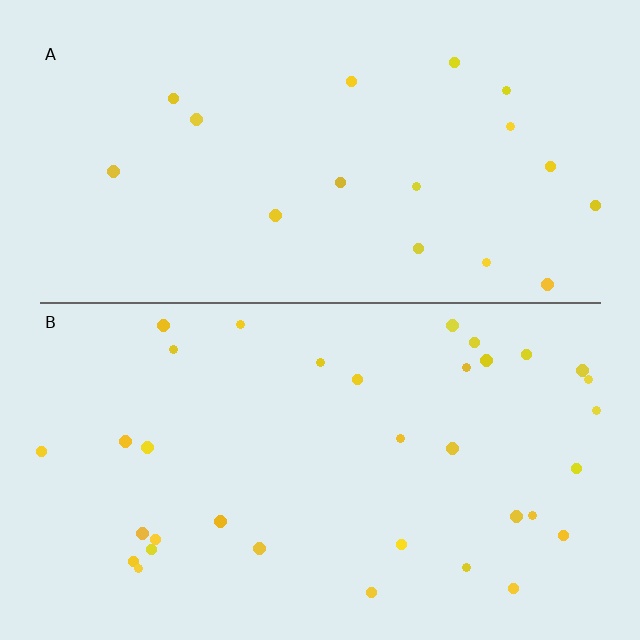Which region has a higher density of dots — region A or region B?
B (the bottom).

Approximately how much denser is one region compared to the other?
Approximately 1.9× — region B over region A.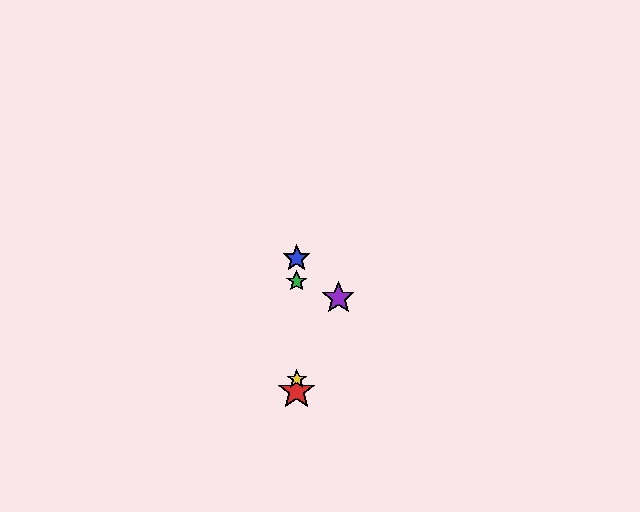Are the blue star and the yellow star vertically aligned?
Yes, both are at x≈297.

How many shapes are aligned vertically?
4 shapes (the red star, the blue star, the green star, the yellow star) are aligned vertically.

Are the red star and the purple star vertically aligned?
No, the red star is at x≈297 and the purple star is at x≈338.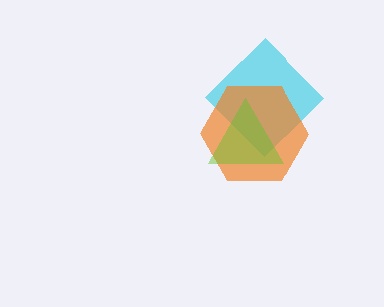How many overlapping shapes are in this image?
There are 3 overlapping shapes in the image.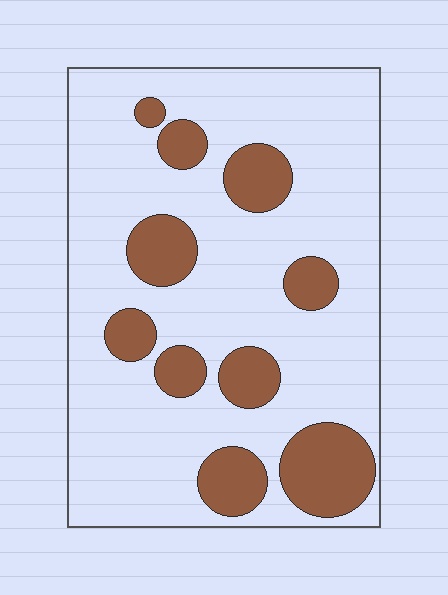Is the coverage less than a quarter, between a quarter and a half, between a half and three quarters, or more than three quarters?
Less than a quarter.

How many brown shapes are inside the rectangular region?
10.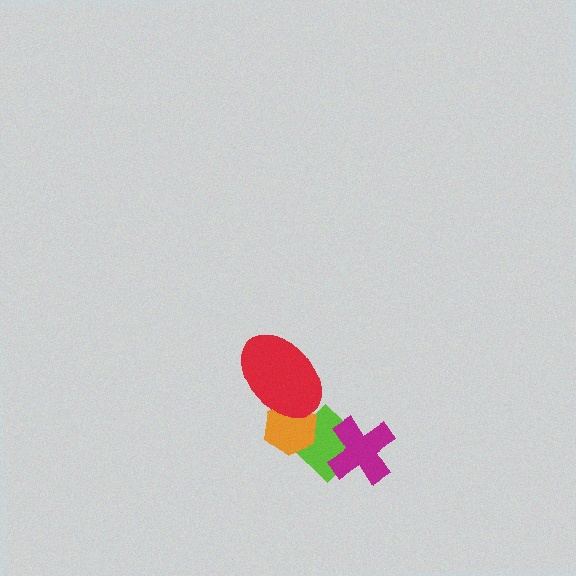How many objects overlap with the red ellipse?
1 object overlaps with the red ellipse.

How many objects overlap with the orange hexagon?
2 objects overlap with the orange hexagon.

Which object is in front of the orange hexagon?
The red ellipse is in front of the orange hexagon.